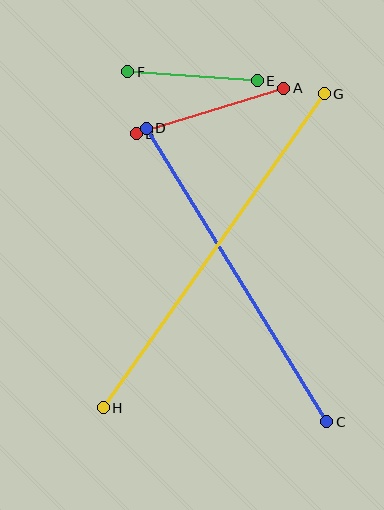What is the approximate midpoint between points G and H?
The midpoint is at approximately (214, 251) pixels.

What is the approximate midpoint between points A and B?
The midpoint is at approximately (210, 111) pixels.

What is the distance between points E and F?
The distance is approximately 130 pixels.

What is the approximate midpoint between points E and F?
The midpoint is at approximately (192, 76) pixels.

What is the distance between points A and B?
The distance is approximately 154 pixels.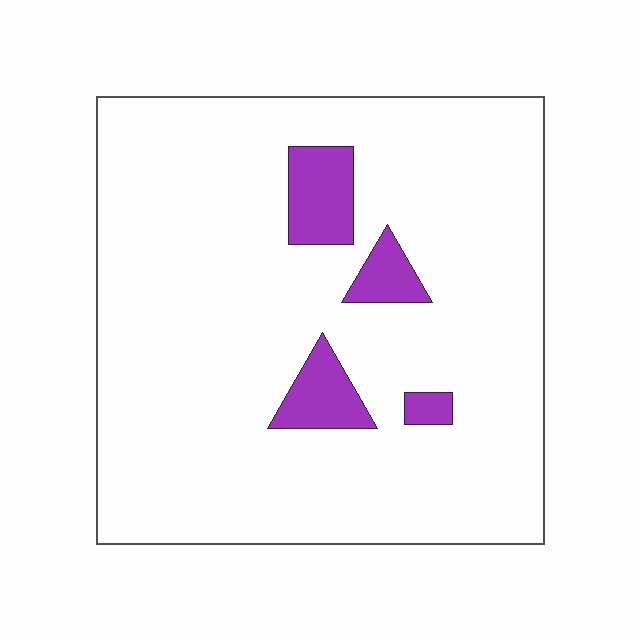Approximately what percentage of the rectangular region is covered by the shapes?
Approximately 10%.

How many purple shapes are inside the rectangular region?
4.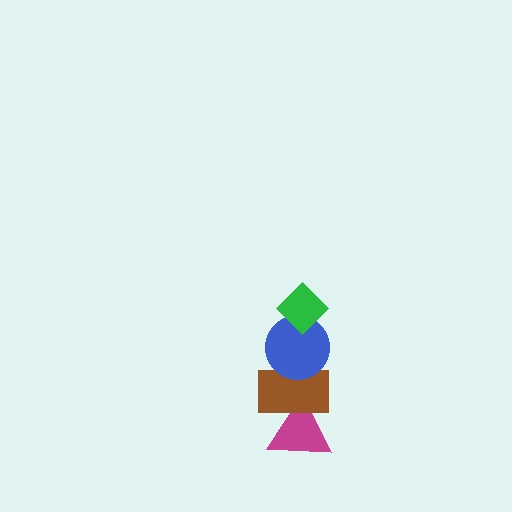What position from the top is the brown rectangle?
The brown rectangle is 3rd from the top.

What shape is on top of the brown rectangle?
The blue circle is on top of the brown rectangle.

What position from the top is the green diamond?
The green diamond is 1st from the top.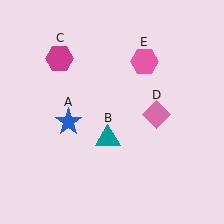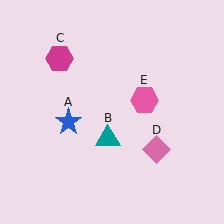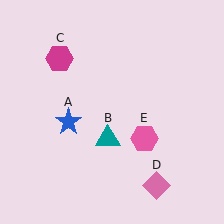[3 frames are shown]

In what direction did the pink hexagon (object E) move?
The pink hexagon (object E) moved down.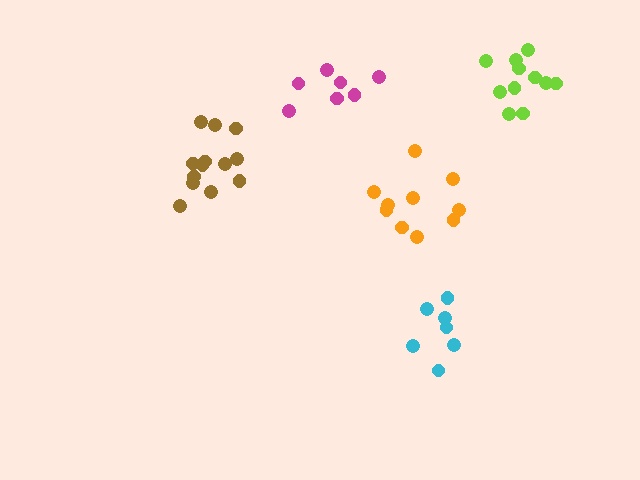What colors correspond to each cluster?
The clusters are colored: brown, cyan, orange, magenta, lime.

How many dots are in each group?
Group 1: 13 dots, Group 2: 7 dots, Group 3: 10 dots, Group 4: 7 dots, Group 5: 11 dots (48 total).